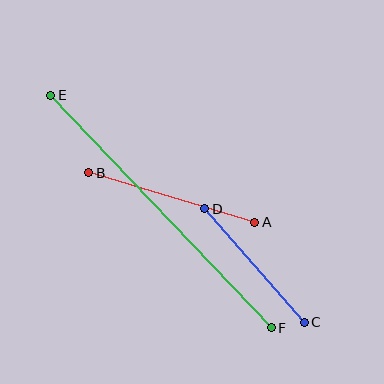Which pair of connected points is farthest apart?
Points E and F are farthest apart.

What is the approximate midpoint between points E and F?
The midpoint is at approximately (161, 211) pixels.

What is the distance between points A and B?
The distance is approximately 173 pixels.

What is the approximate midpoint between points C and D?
The midpoint is at approximately (255, 265) pixels.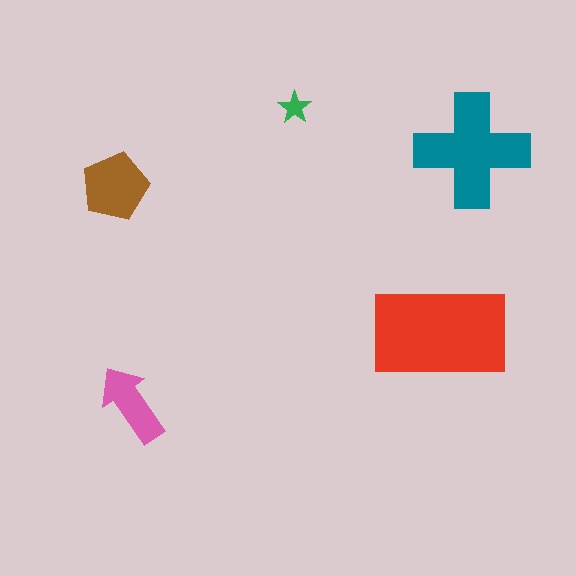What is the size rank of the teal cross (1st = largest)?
2nd.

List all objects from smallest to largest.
The green star, the pink arrow, the brown pentagon, the teal cross, the red rectangle.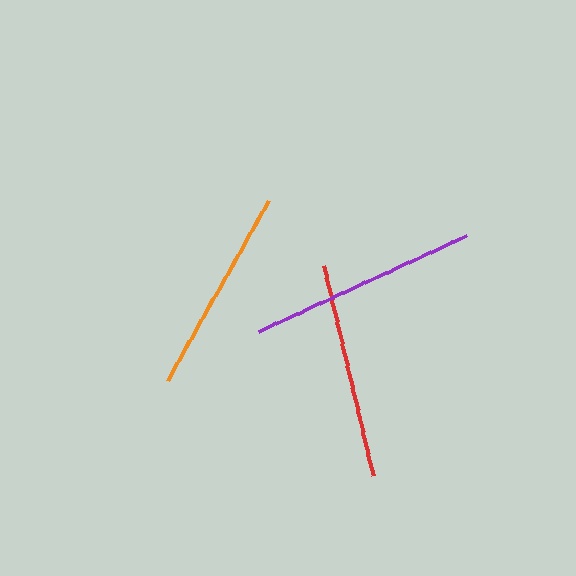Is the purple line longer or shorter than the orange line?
The purple line is longer than the orange line.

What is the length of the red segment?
The red segment is approximately 216 pixels long.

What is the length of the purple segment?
The purple segment is approximately 228 pixels long.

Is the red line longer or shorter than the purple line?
The purple line is longer than the red line.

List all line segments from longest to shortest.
From longest to shortest: purple, red, orange.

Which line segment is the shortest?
The orange line is the shortest at approximately 207 pixels.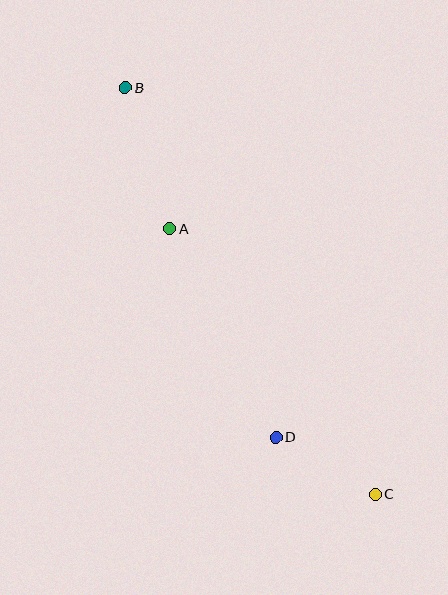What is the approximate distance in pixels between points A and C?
The distance between A and C is approximately 336 pixels.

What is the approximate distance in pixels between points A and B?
The distance between A and B is approximately 148 pixels.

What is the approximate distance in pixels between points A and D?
The distance between A and D is approximately 234 pixels.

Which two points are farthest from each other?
Points B and C are farthest from each other.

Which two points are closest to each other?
Points C and D are closest to each other.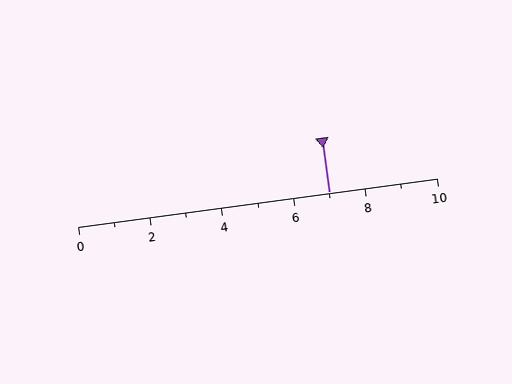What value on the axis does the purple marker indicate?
The marker indicates approximately 7.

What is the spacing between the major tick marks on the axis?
The major ticks are spaced 2 apart.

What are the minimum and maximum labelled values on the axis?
The axis runs from 0 to 10.